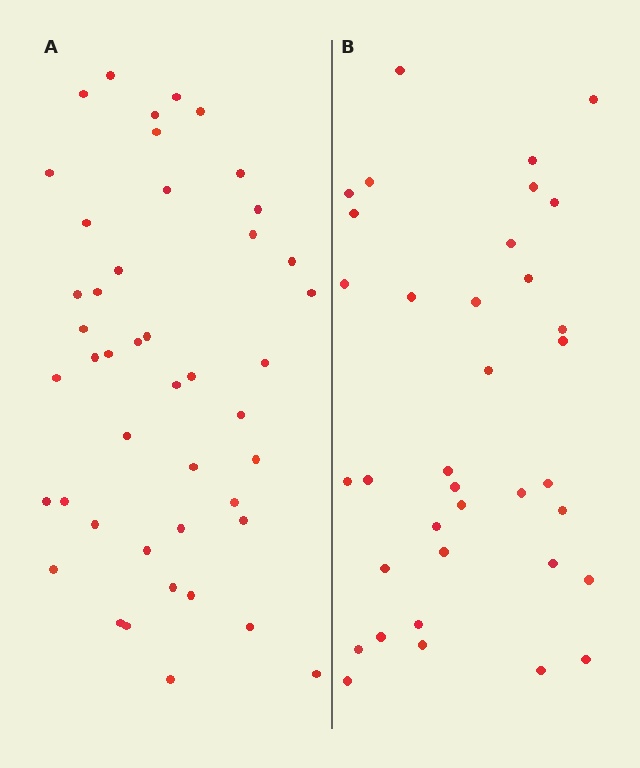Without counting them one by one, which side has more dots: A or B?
Region A (the left region) has more dots.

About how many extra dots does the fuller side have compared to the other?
Region A has roughly 8 or so more dots than region B.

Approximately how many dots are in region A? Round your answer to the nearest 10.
About 40 dots. (The exact count is 45, which rounds to 40.)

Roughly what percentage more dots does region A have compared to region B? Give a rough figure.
About 25% more.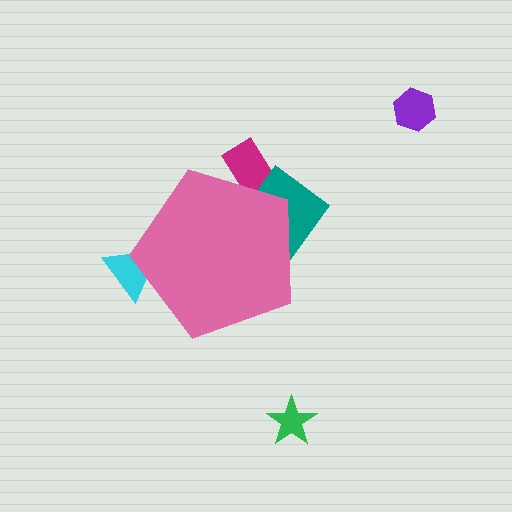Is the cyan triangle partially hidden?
Yes, the cyan triangle is partially hidden behind the pink pentagon.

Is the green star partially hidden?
No, the green star is fully visible.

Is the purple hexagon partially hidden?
No, the purple hexagon is fully visible.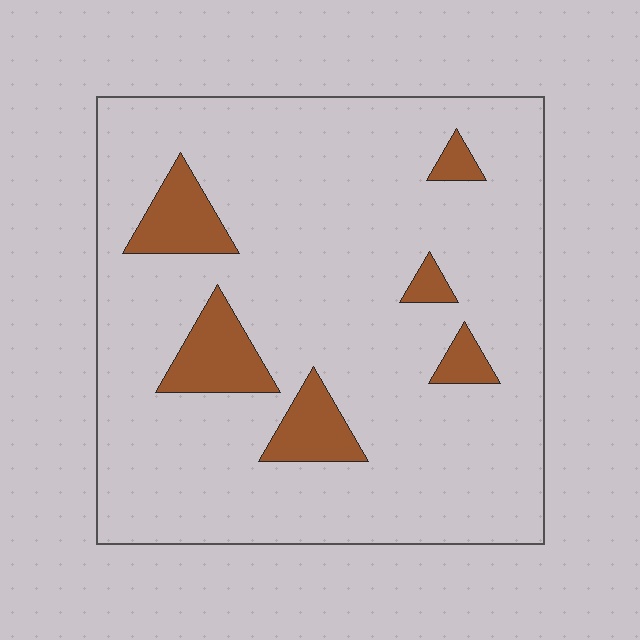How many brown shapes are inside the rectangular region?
6.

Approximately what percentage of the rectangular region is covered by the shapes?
Approximately 10%.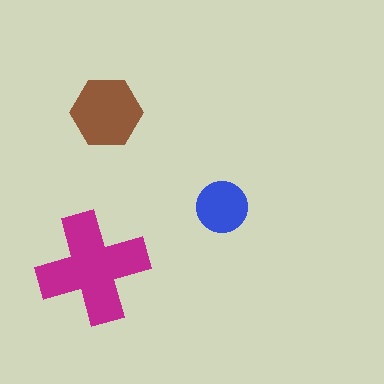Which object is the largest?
The magenta cross.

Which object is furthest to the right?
The blue circle is rightmost.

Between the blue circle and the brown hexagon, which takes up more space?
The brown hexagon.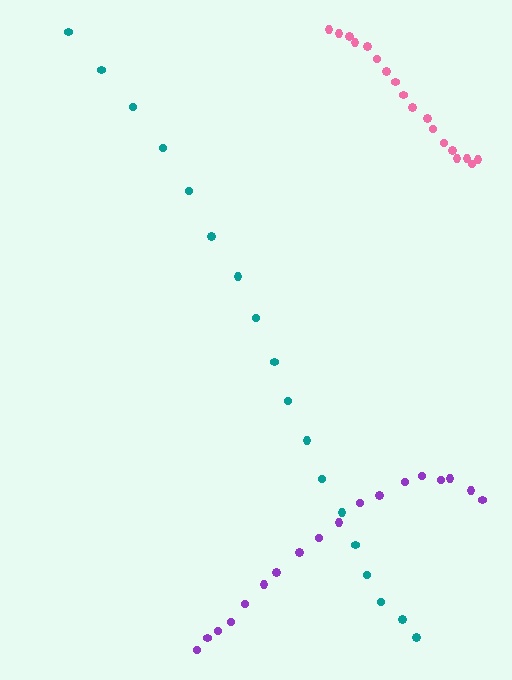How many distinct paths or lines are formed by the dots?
There are 3 distinct paths.